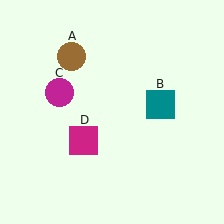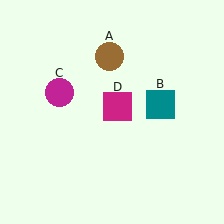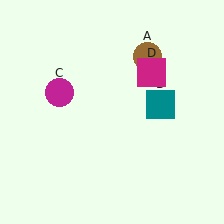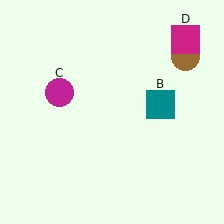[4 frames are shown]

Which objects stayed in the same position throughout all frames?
Teal square (object B) and magenta circle (object C) remained stationary.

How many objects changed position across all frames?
2 objects changed position: brown circle (object A), magenta square (object D).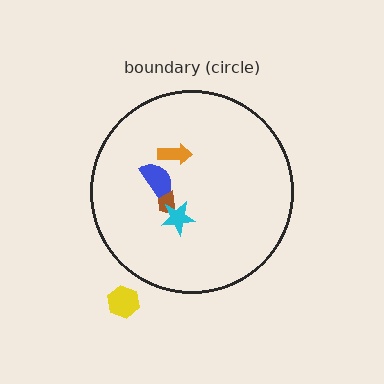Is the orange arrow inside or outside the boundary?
Inside.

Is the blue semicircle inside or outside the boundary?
Inside.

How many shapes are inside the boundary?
4 inside, 1 outside.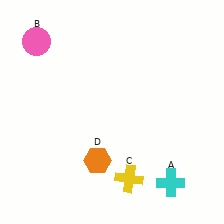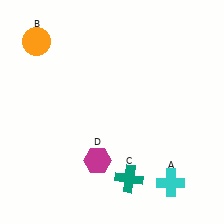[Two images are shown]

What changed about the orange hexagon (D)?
In Image 1, D is orange. In Image 2, it changed to magenta.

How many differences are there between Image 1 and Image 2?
There are 3 differences between the two images.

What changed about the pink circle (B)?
In Image 1, B is pink. In Image 2, it changed to orange.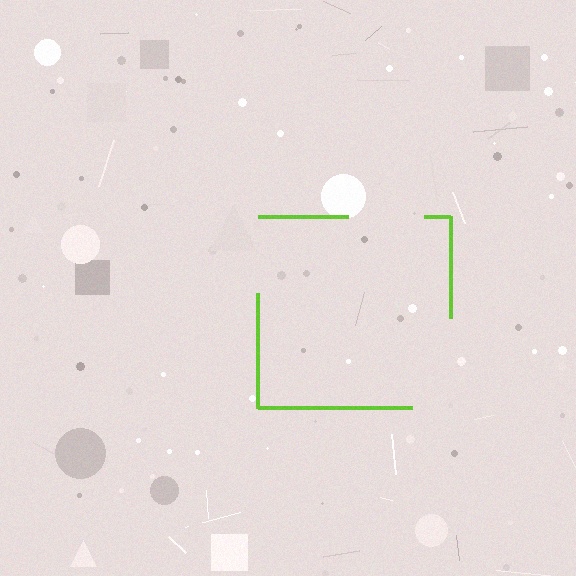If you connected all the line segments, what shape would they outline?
They would outline a square.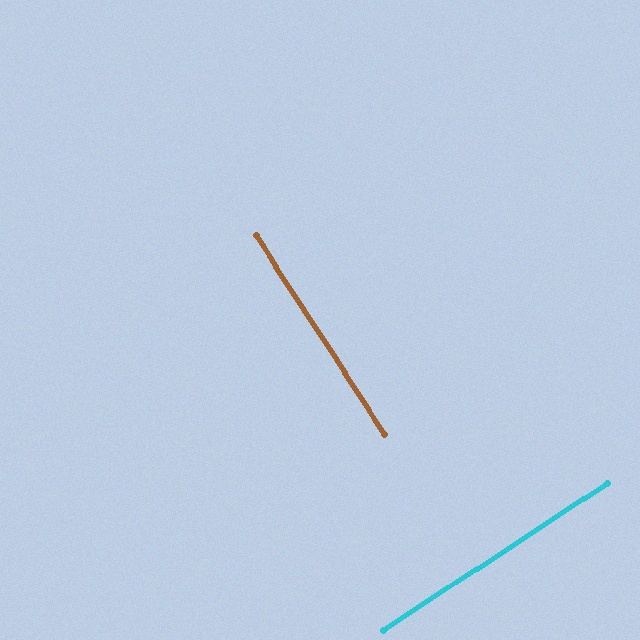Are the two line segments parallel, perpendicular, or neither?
Perpendicular — they meet at approximately 90°.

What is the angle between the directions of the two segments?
Approximately 90 degrees.